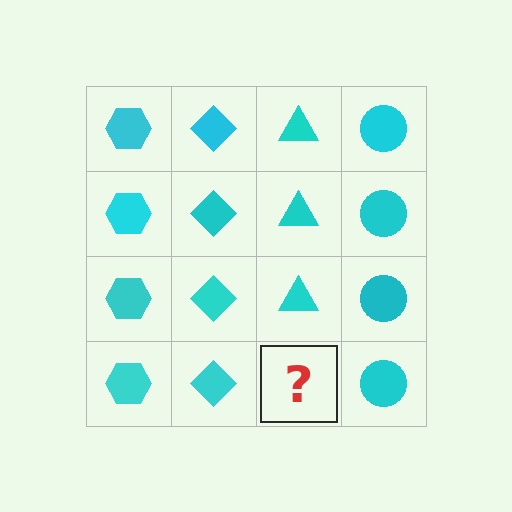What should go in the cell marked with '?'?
The missing cell should contain a cyan triangle.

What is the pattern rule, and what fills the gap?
The rule is that each column has a consistent shape. The gap should be filled with a cyan triangle.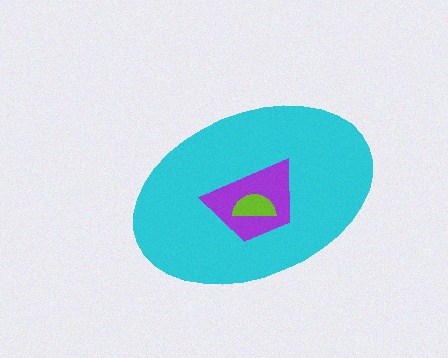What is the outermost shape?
The cyan ellipse.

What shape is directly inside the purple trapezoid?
The lime semicircle.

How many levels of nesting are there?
3.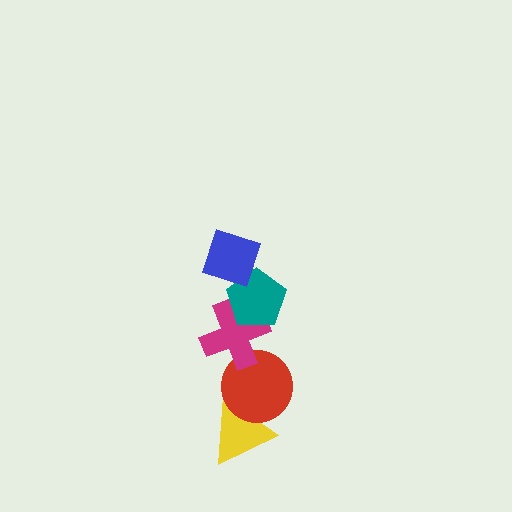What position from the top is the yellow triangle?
The yellow triangle is 5th from the top.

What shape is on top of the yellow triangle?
The red circle is on top of the yellow triangle.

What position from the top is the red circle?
The red circle is 4th from the top.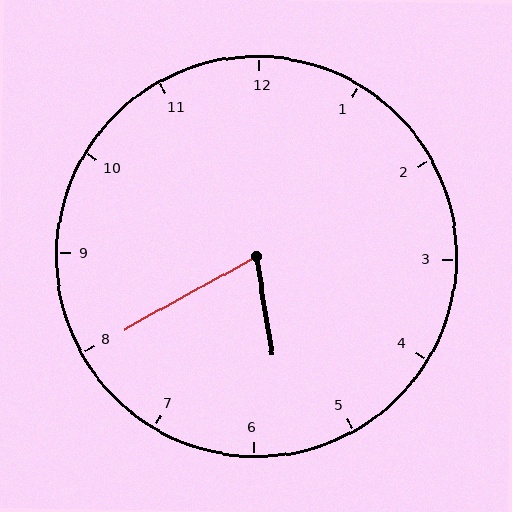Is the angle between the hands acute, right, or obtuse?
It is acute.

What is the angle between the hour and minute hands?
Approximately 70 degrees.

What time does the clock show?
5:40.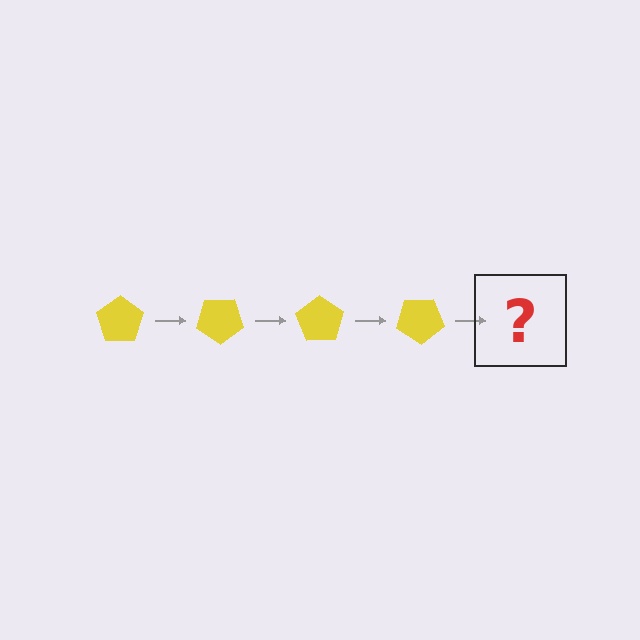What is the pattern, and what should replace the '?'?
The pattern is that the pentagon rotates 35 degrees each step. The '?' should be a yellow pentagon rotated 140 degrees.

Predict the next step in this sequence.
The next step is a yellow pentagon rotated 140 degrees.